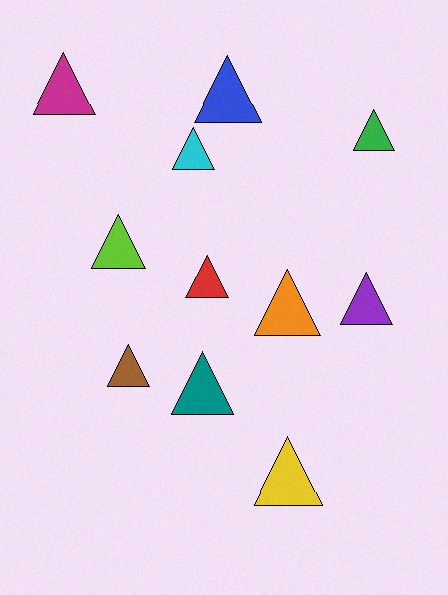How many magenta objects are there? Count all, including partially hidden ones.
There is 1 magenta object.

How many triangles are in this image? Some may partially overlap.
There are 11 triangles.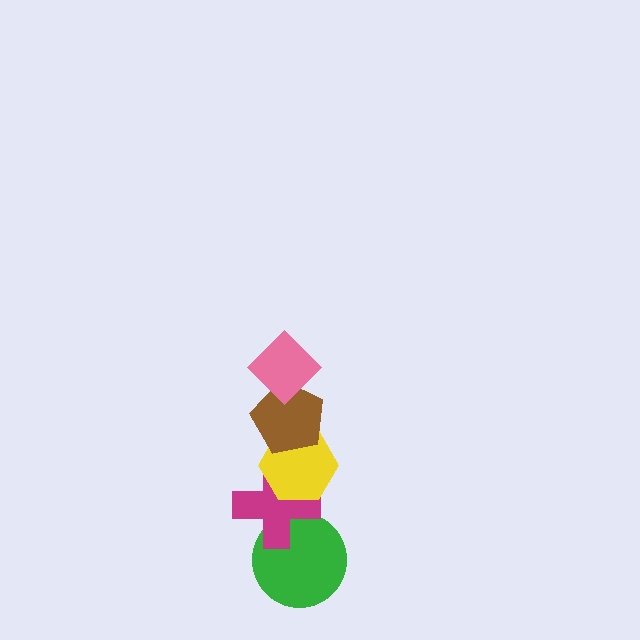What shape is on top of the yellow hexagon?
The brown pentagon is on top of the yellow hexagon.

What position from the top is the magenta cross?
The magenta cross is 4th from the top.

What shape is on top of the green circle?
The magenta cross is on top of the green circle.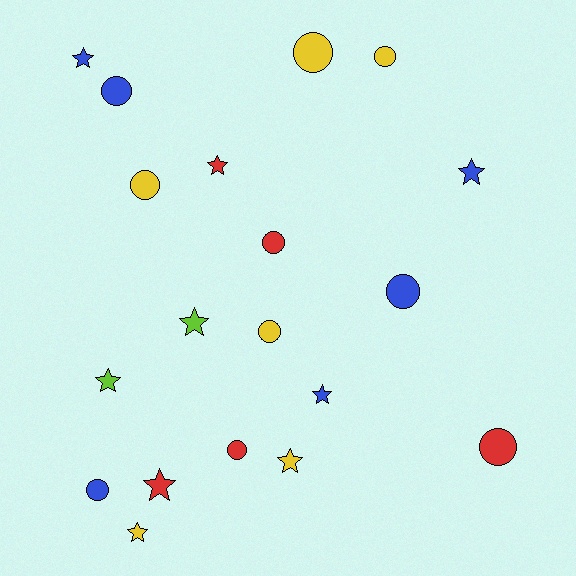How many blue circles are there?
There are 3 blue circles.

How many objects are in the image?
There are 19 objects.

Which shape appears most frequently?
Circle, with 10 objects.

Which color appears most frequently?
Blue, with 6 objects.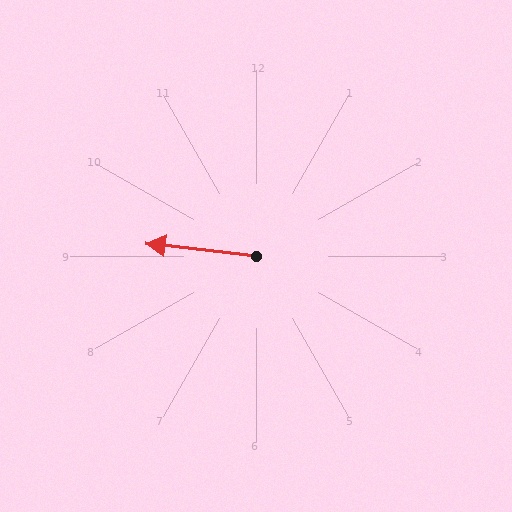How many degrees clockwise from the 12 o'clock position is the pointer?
Approximately 276 degrees.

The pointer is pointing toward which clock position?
Roughly 9 o'clock.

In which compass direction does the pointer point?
West.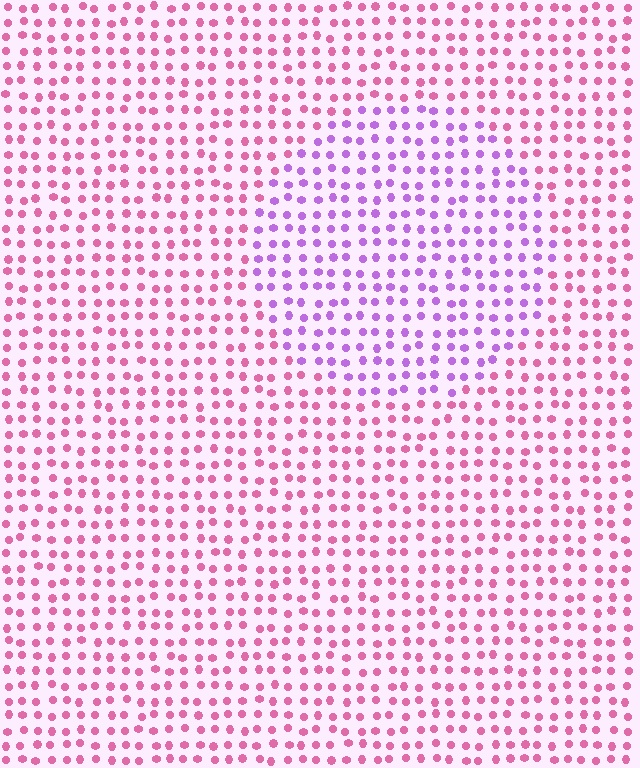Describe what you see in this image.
The image is filled with small pink elements in a uniform arrangement. A circle-shaped region is visible where the elements are tinted to a slightly different hue, forming a subtle color boundary.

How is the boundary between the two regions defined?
The boundary is defined purely by a slight shift in hue (about 47 degrees). Spacing, size, and orientation are identical on both sides.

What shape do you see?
I see a circle.